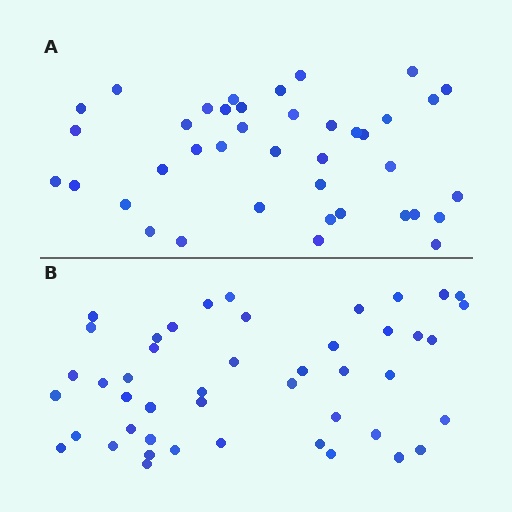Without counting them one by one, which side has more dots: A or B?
Region B (the bottom region) has more dots.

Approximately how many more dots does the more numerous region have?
Region B has about 6 more dots than region A.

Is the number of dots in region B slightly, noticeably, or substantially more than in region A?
Region B has only slightly more — the two regions are fairly close. The ratio is roughly 1.1 to 1.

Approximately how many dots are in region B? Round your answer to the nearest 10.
About 50 dots. (The exact count is 46, which rounds to 50.)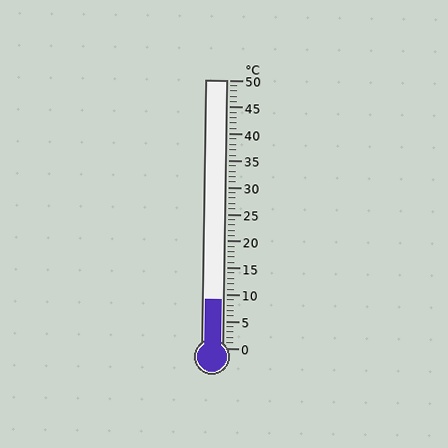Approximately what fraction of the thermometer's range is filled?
The thermometer is filled to approximately 20% of its range.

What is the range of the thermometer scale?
The thermometer scale ranges from 0°C to 50°C.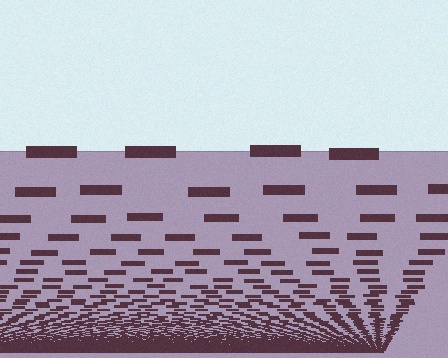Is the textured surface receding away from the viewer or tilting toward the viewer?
The surface appears to tilt toward the viewer. Texture elements get larger and sparser toward the top.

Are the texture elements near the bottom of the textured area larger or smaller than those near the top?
Smaller. The gradient is inverted — elements near the bottom are smaller and denser.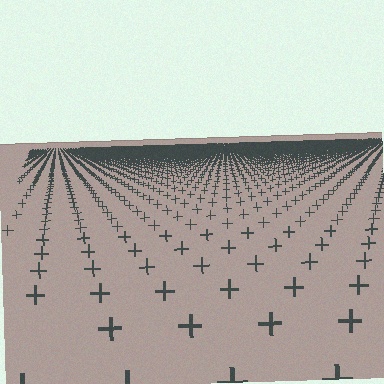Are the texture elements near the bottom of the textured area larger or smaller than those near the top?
Larger. Near the bottom, elements are closer to the viewer and appear at a bigger on-screen size.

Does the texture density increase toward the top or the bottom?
Density increases toward the top.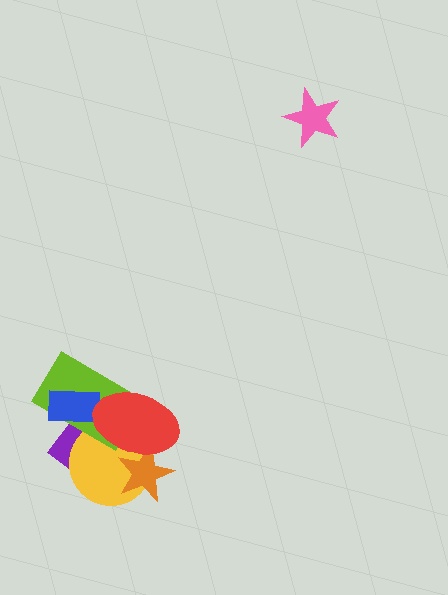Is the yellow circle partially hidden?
Yes, it is partially covered by another shape.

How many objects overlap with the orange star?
3 objects overlap with the orange star.